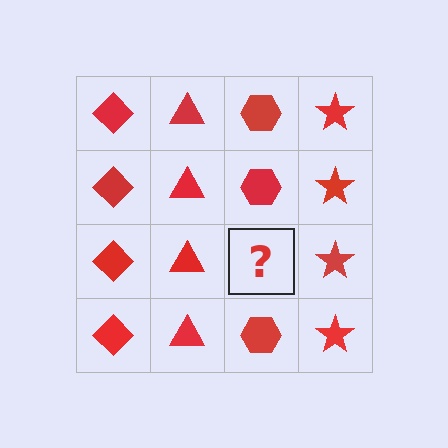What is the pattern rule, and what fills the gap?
The rule is that each column has a consistent shape. The gap should be filled with a red hexagon.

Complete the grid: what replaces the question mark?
The question mark should be replaced with a red hexagon.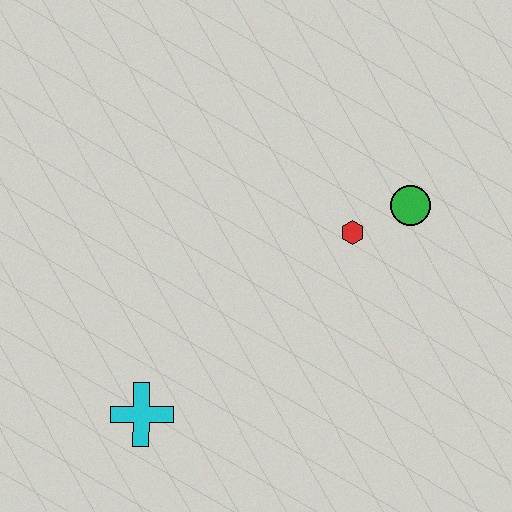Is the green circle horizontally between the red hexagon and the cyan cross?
No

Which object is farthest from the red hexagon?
The cyan cross is farthest from the red hexagon.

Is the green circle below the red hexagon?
No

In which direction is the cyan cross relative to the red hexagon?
The cyan cross is to the left of the red hexagon.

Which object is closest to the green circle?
The red hexagon is closest to the green circle.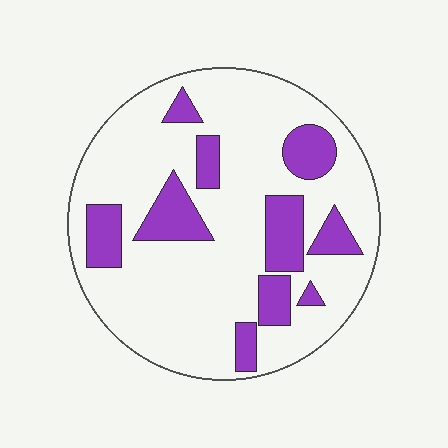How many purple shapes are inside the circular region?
10.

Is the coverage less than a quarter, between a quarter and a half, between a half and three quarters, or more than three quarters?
Less than a quarter.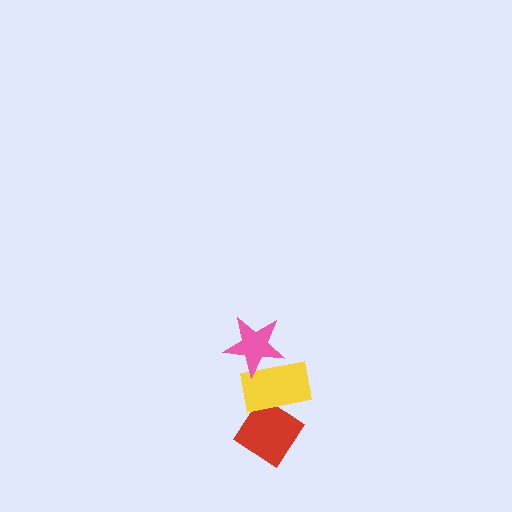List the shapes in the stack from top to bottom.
From top to bottom: the pink star, the yellow rectangle, the red diamond.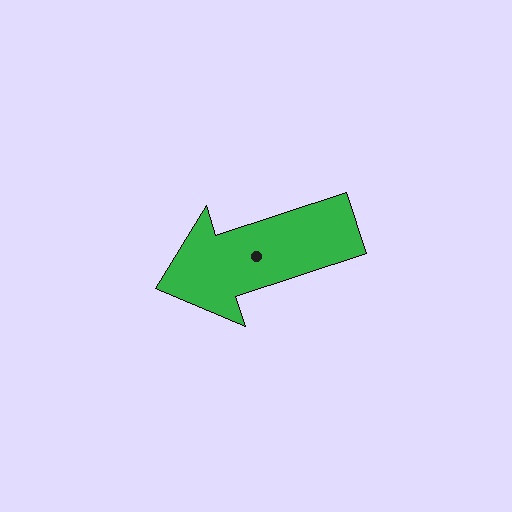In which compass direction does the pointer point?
West.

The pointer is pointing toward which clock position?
Roughly 8 o'clock.